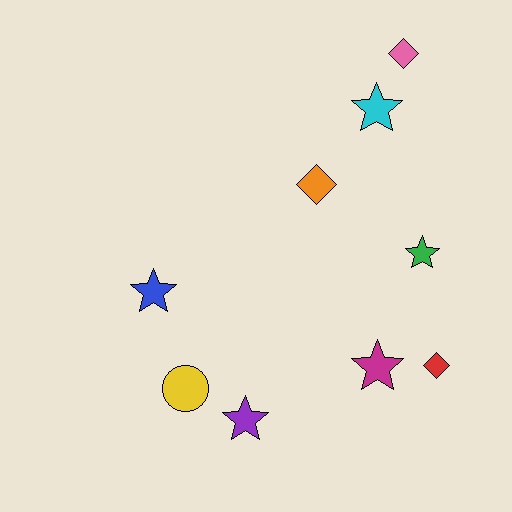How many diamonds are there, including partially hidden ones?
There are 3 diamonds.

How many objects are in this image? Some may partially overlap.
There are 9 objects.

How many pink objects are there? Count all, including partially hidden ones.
There is 1 pink object.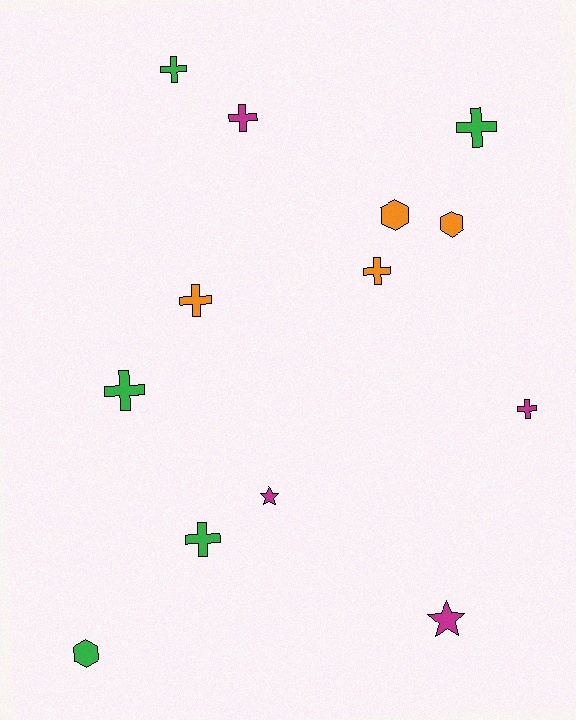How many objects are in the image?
There are 13 objects.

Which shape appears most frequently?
Cross, with 8 objects.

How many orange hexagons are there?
There are 2 orange hexagons.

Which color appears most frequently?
Green, with 5 objects.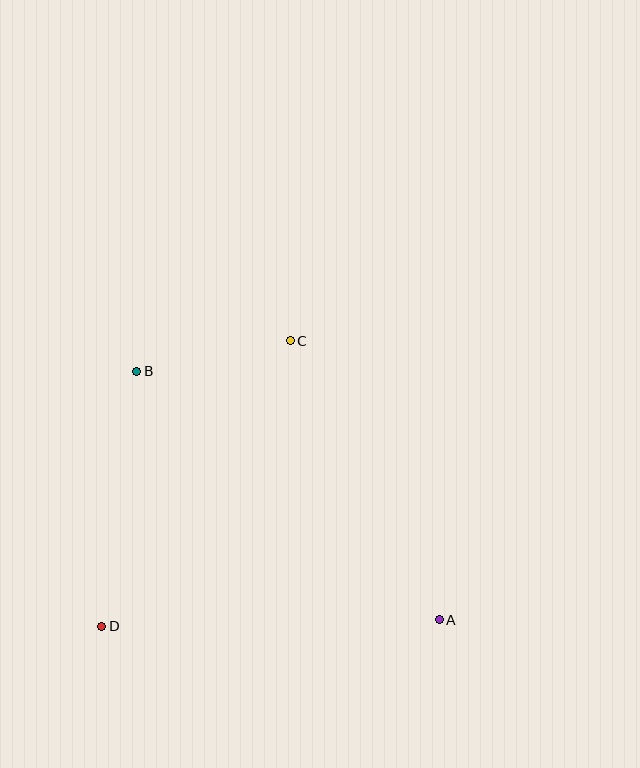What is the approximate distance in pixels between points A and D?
The distance between A and D is approximately 337 pixels.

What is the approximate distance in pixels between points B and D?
The distance between B and D is approximately 257 pixels.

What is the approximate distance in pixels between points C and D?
The distance between C and D is approximately 342 pixels.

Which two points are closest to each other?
Points B and C are closest to each other.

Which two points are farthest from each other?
Points A and B are farthest from each other.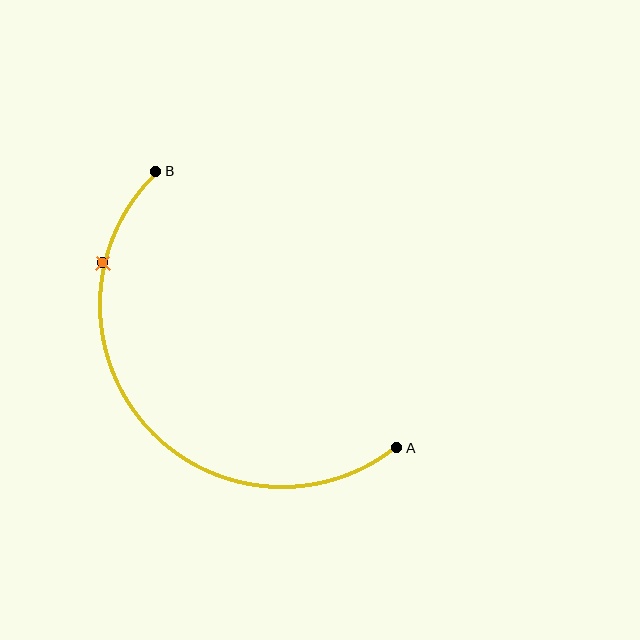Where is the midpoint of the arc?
The arc midpoint is the point on the curve farthest from the straight line joining A and B. It sits below and to the left of that line.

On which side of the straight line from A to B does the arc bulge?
The arc bulges below and to the left of the straight line connecting A and B.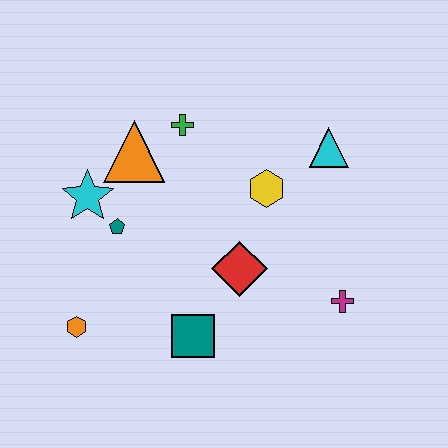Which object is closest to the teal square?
The red diamond is closest to the teal square.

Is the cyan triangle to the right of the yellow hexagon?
Yes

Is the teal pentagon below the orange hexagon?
No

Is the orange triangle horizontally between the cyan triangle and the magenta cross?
No